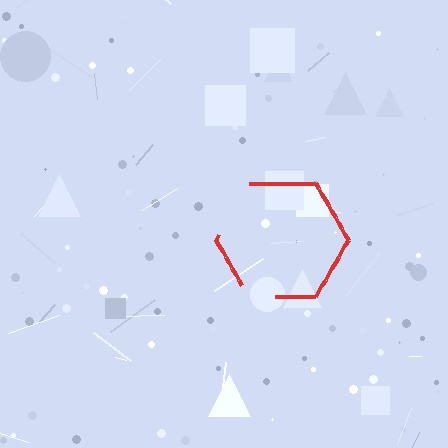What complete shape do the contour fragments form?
The contour fragments form a hexagon.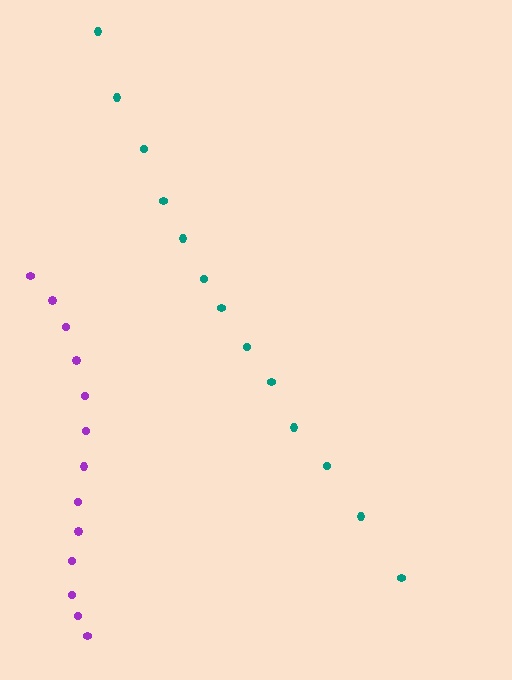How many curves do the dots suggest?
There are 2 distinct paths.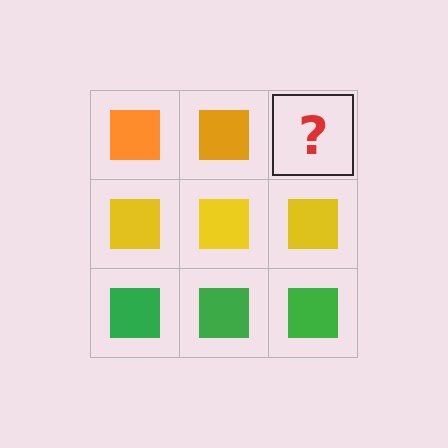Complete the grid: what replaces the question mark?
The question mark should be replaced with an orange square.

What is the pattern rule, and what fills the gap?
The rule is that each row has a consistent color. The gap should be filled with an orange square.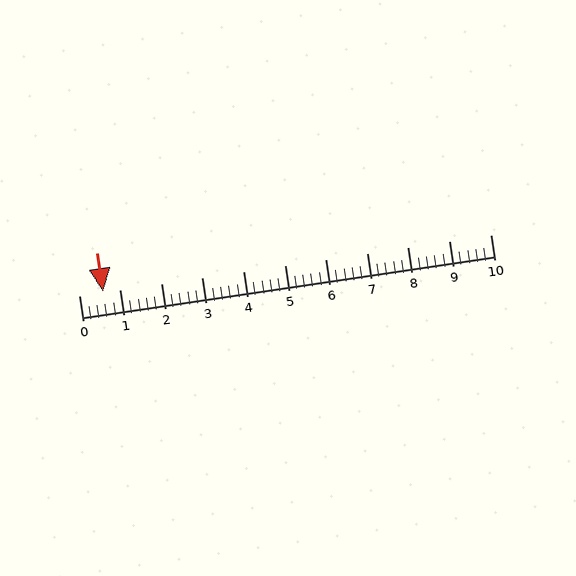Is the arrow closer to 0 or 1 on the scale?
The arrow is closer to 1.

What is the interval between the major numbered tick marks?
The major tick marks are spaced 1 units apart.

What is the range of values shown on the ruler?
The ruler shows values from 0 to 10.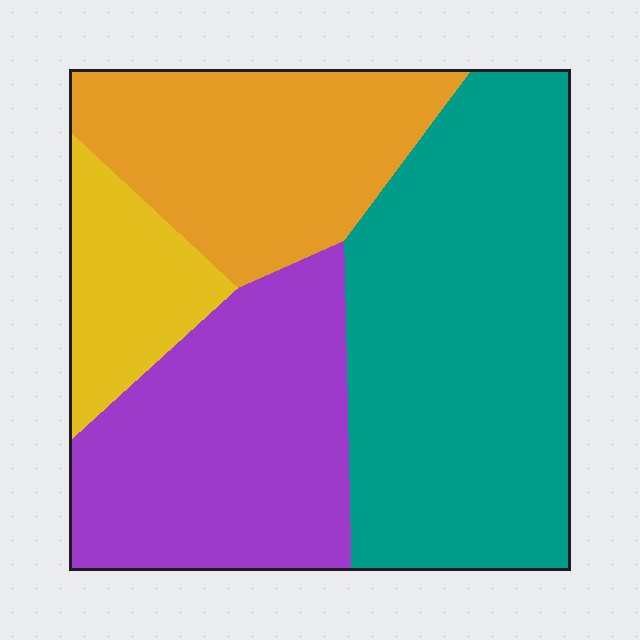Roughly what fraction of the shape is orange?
Orange takes up about one fifth (1/5) of the shape.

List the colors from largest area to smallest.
From largest to smallest: teal, purple, orange, yellow.